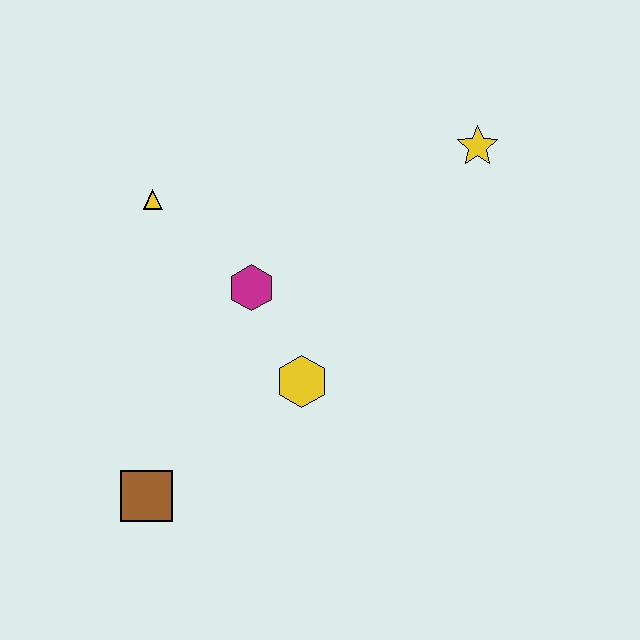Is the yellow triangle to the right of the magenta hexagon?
No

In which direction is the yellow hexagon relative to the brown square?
The yellow hexagon is to the right of the brown square.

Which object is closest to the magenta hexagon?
The yellow hexagon is closest to the magenta hexagon.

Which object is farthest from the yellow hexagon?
The yellow star is farthest from the yellow hexagon.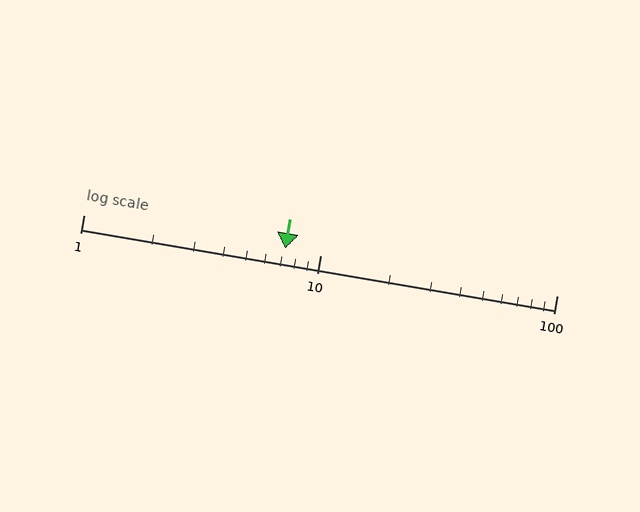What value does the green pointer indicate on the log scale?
The pointer indicates approximately 7.1.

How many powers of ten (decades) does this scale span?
The scale spans 2 decades, from 1 to 100.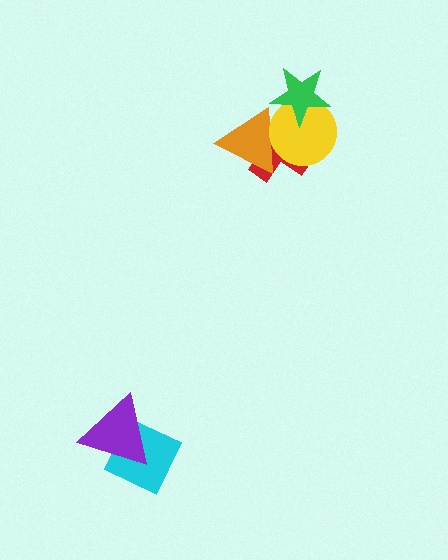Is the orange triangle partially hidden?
Yes, it is partially covered by another shape.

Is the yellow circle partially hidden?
Yes, it is partially covered by another shape.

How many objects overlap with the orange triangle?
2 objects overlap with the orange triangle.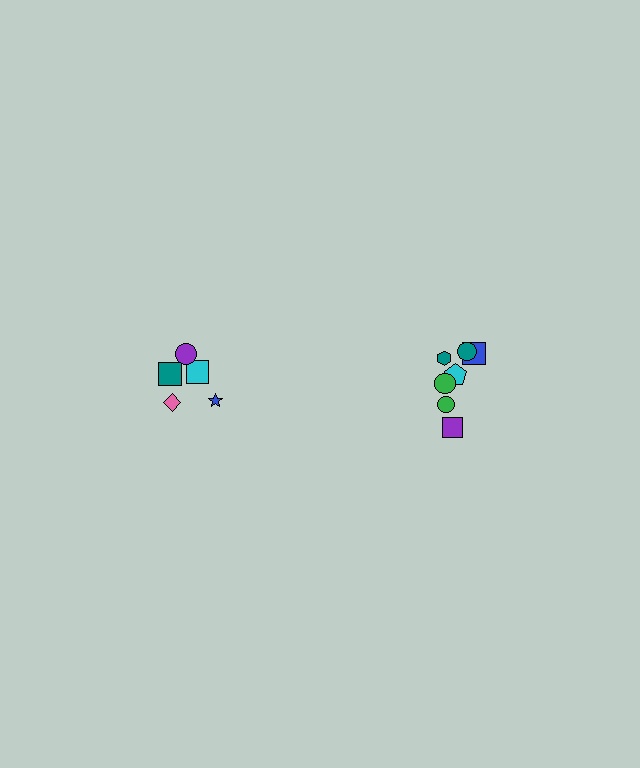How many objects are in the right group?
There are 7 objects.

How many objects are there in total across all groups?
There are 12 objects.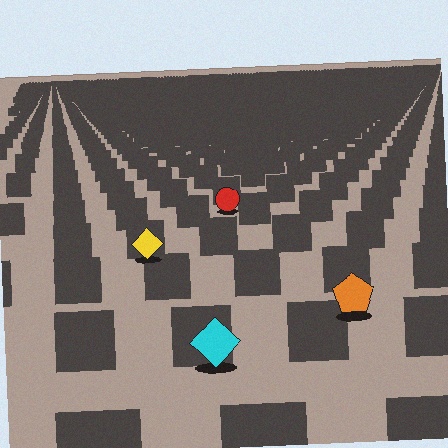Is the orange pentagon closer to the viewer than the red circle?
Yes. The orange pentagon is closer — you can tell from the texture gradient: the ground texture is coarser near it.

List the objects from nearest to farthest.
From nearest to farthest: the cyan diamond, the orange pentagon, the yellow diamond, the red circle.